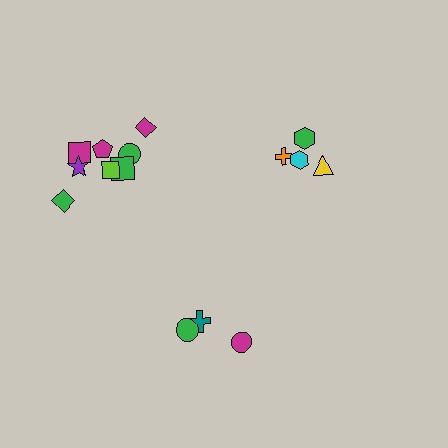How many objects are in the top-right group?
There are 4 objects.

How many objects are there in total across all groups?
There are 15 objects.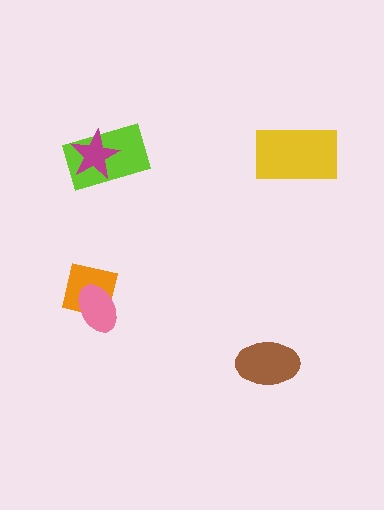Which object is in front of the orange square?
The pink ellipse is in front of the orange square.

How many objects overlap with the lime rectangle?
1 object overlaps with the lime rectangle.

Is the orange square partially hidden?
Yes, it is partially covered by another shape.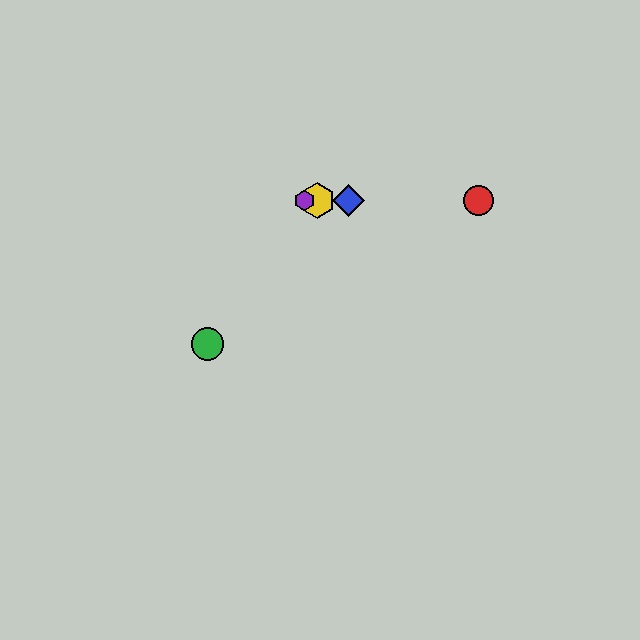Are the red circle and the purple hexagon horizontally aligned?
Yes, both are at y≈200.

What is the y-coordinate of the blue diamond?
The blue diamond is at y≈200.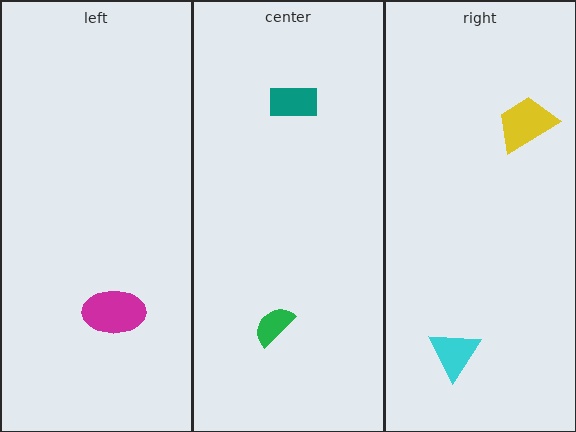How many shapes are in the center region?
2.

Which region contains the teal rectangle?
The center region.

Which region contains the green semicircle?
The center region.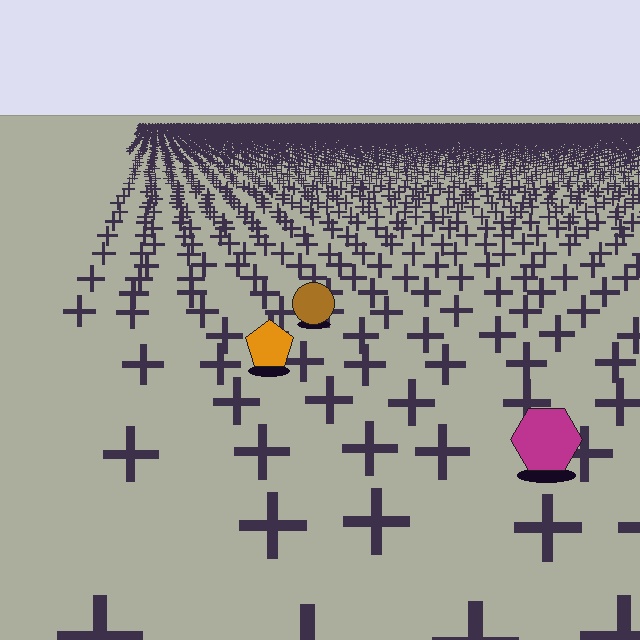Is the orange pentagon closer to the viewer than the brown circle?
Yes. The orange pentagon is closer — you can tell from the texture gradient: the ground texture is coarser near it.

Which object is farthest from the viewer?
The brown circle is farthest from the viewer. It appears smaller and the ground texture around it is denser.